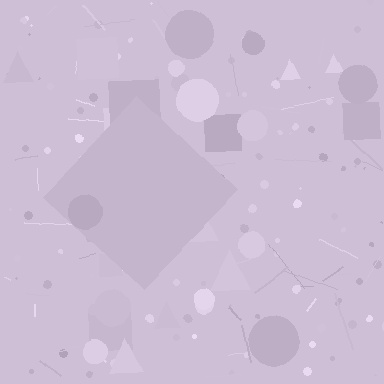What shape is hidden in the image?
A diamond is hidden in the image.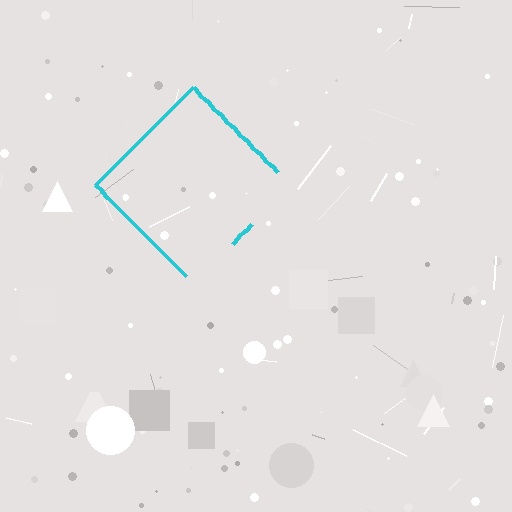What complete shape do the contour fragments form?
The contour fragments form a diamond.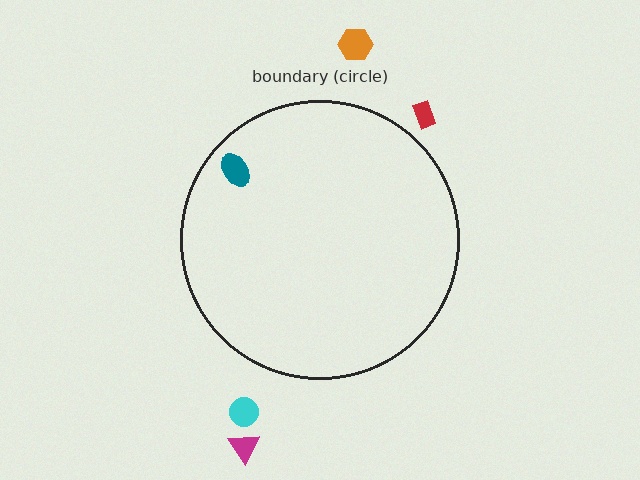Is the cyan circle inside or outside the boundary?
Outside.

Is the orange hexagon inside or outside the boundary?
Outside.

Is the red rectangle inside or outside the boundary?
Outside.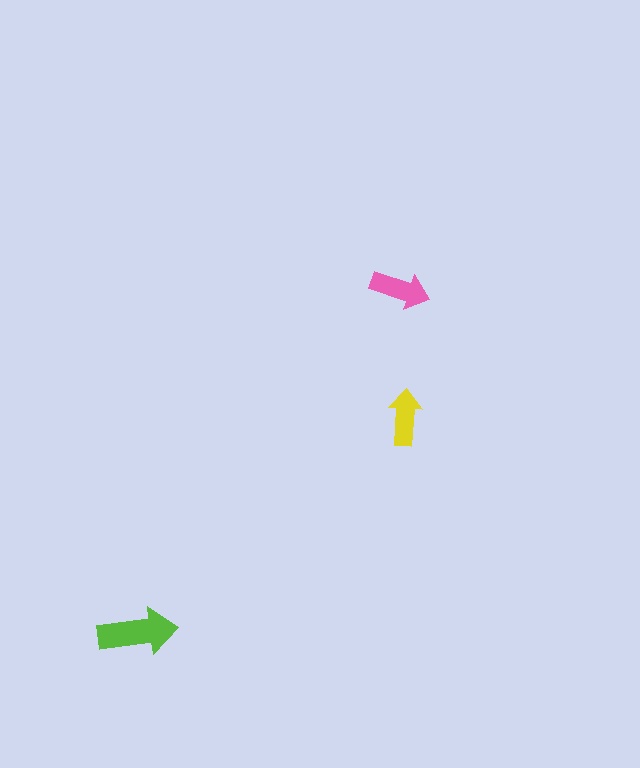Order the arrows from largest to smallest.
the lime one, the pink one, the yellow one.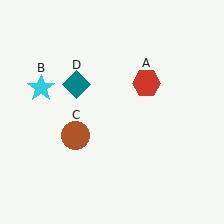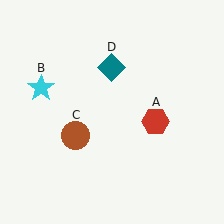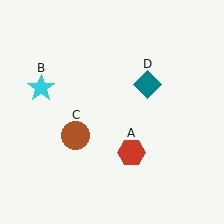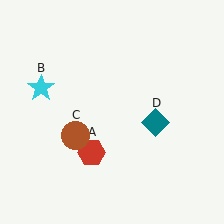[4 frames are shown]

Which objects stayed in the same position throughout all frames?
Cyan star (object B) and brown circle (object C) remained stationary.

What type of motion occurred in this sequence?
The red hexagon (object A), teal diamond (object D) rotated clockwise around the center of the scene.